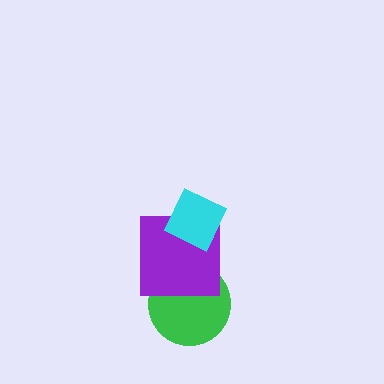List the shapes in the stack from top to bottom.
From top to bottom: the cyan diamond, the purple square, the green circle.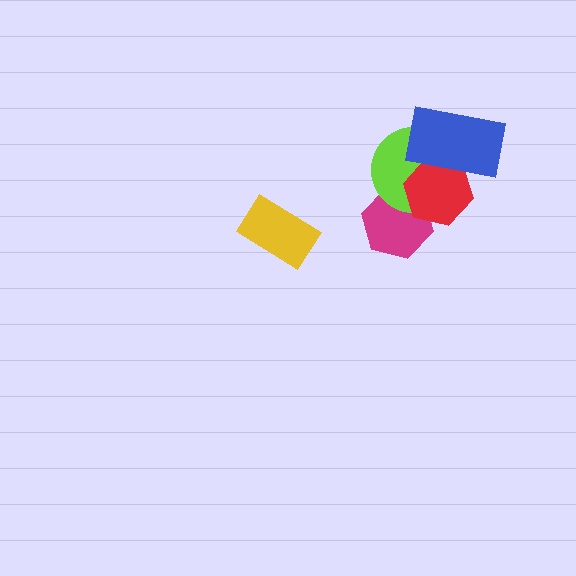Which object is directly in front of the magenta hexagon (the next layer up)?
The lime circle is directly in front of the magenta hexagon.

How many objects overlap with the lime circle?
3 objects overlap with the lime circle.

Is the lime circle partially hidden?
Yes, it is partially covered by another shape.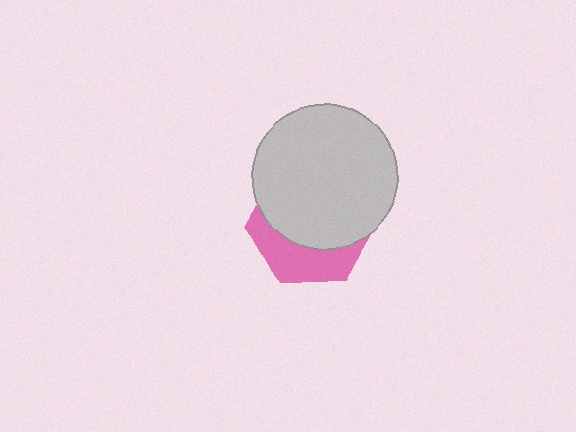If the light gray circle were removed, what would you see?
You would see the complete pink hexagon.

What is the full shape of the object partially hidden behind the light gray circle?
The partially hidden object is a pink hexagon.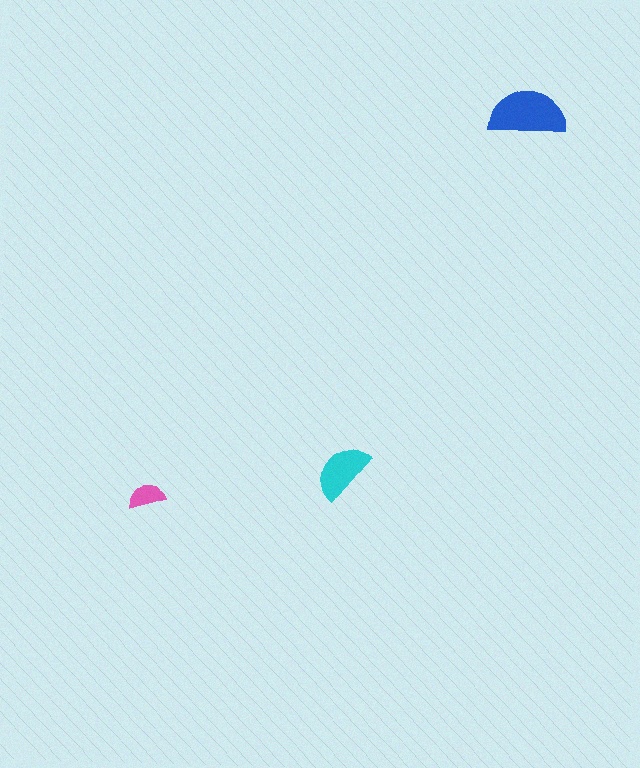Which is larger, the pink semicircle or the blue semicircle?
The blue one.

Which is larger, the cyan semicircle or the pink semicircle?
The cyan one.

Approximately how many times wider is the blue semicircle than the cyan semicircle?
About 1.5 times wider.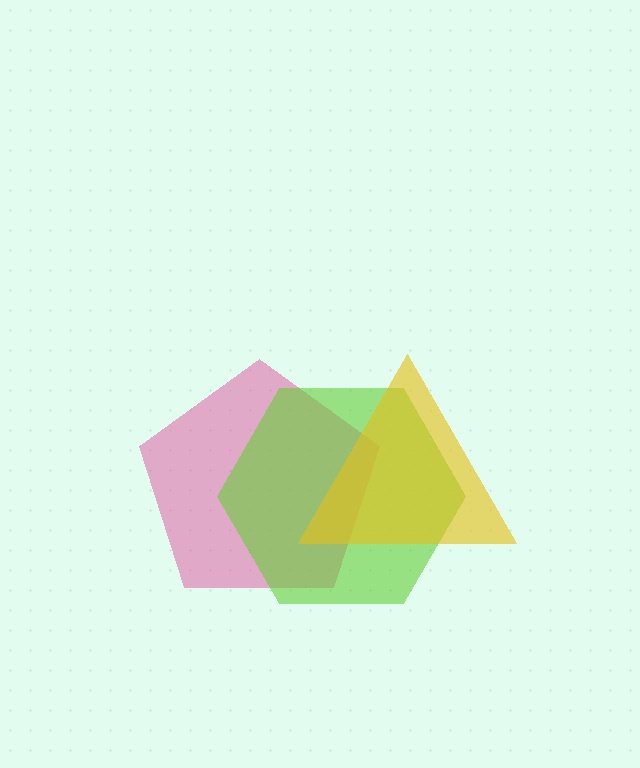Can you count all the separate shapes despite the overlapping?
Yes, there are 3 separate shapes.